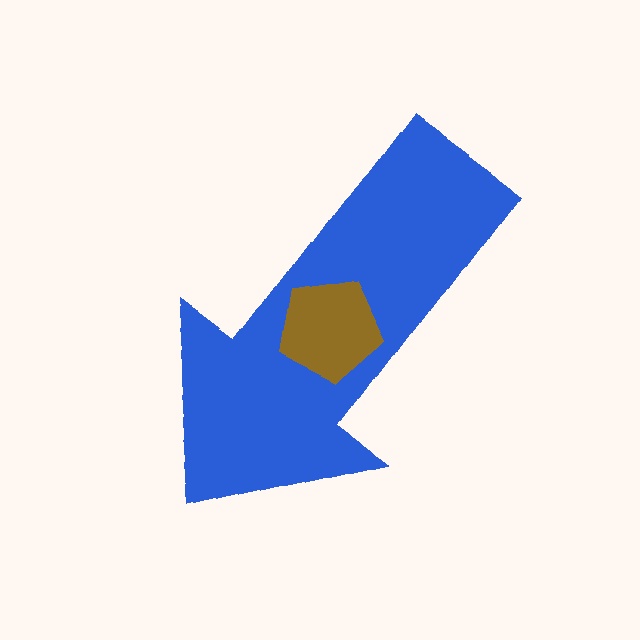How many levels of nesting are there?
2.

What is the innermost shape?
The brown pentagon.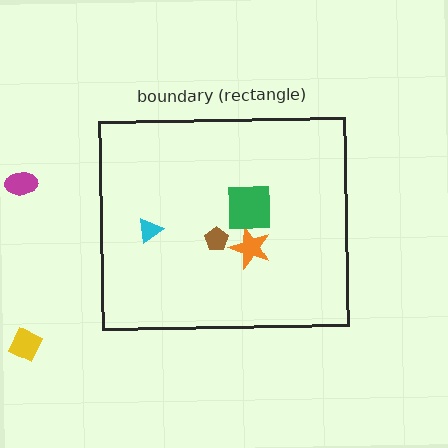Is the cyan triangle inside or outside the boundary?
Inside.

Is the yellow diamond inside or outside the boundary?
Outside.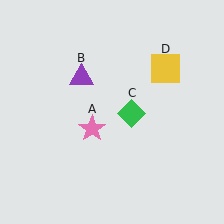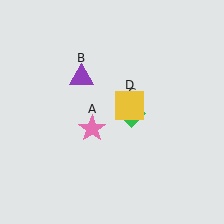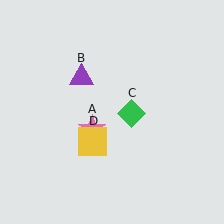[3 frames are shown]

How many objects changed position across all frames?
1 object changed position: yellow square (object D).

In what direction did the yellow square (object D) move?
The yellow square (object D) moved down and to the left.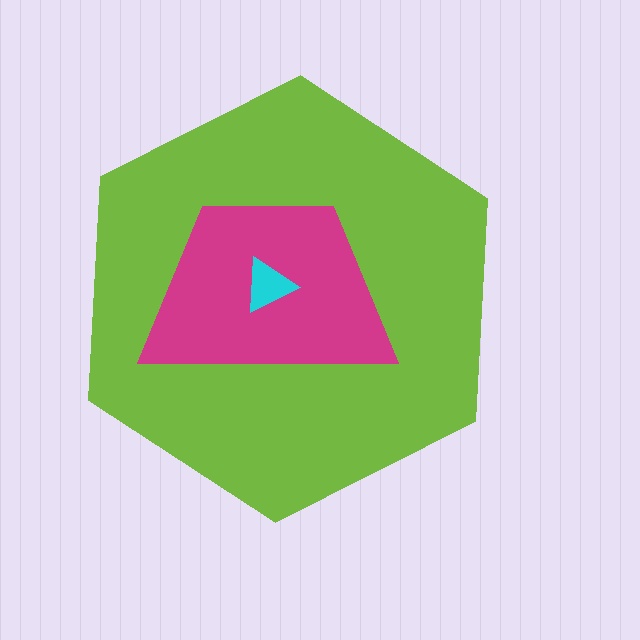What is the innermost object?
The cyan triangle.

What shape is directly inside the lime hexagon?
The magenta trapezoid.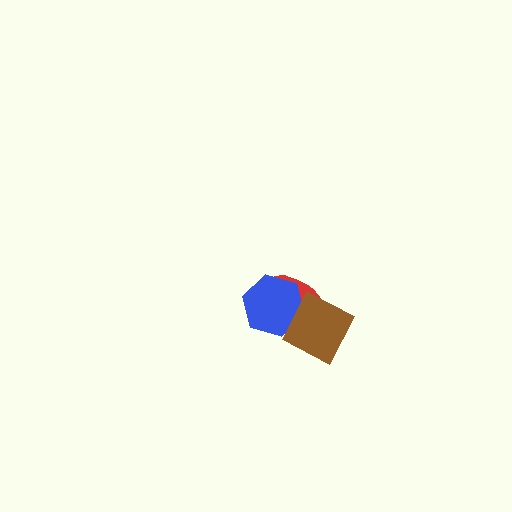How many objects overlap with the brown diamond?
2 objects overlap with the brown diamond.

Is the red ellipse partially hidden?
Yes, it is partially covered by another shape.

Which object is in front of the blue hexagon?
The brown diamond is in front of the blue hexagon.